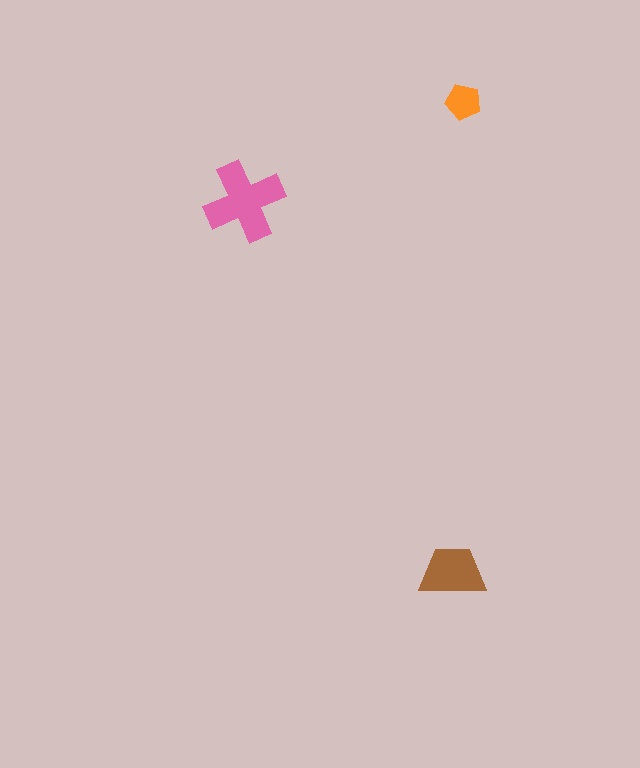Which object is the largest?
The pink cross.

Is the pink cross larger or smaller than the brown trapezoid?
Larger.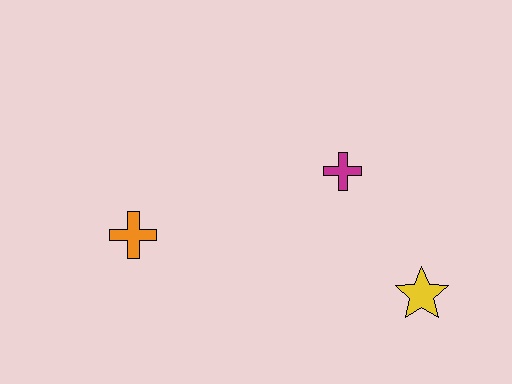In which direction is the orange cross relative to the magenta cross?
The orange cross is to the left of the magenta cross.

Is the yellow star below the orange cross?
Yes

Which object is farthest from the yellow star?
The orange cross is farthest from the yellow star.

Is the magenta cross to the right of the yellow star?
No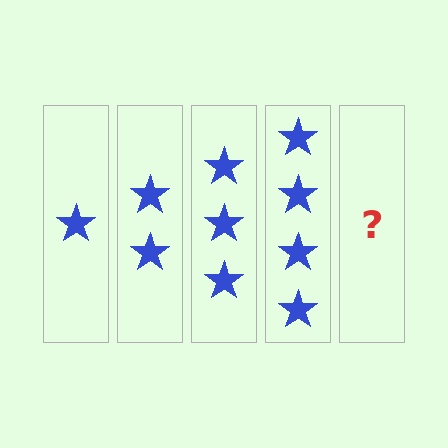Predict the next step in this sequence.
The next step is 5 stars.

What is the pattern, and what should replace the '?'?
The pattern is that each step adds one more star. The '?' should be 5 stars.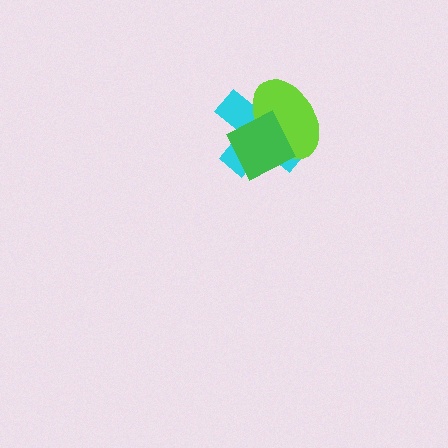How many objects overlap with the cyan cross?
2 objects overlap with the cyan cross.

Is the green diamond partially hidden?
No, no other shape covers it.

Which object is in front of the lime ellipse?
The green diamond is in front of the lime ellipse.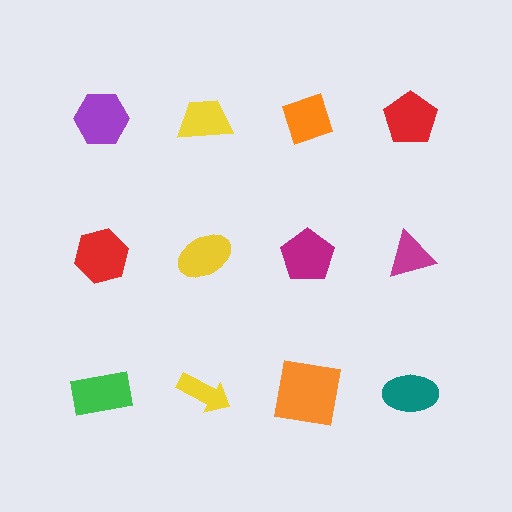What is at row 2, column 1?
A red hexagon.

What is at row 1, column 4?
A red pentagon.